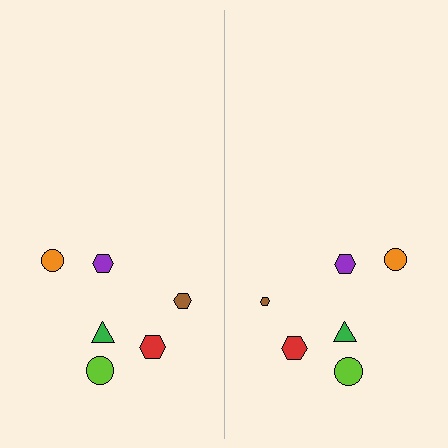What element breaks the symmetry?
The brown hexagon on the right side has a different size than its mirror counterpart.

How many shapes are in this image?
There are 12 shapes in this image.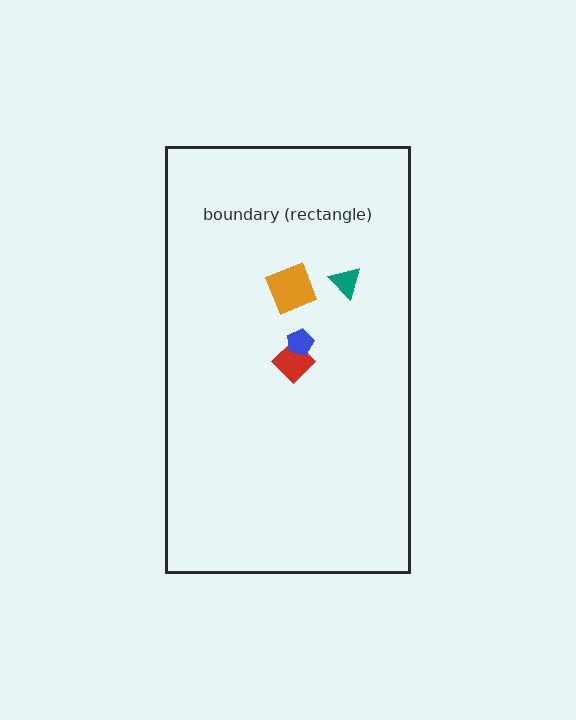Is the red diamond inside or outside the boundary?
Inside.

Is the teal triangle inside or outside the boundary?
Inside.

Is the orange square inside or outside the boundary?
Inside.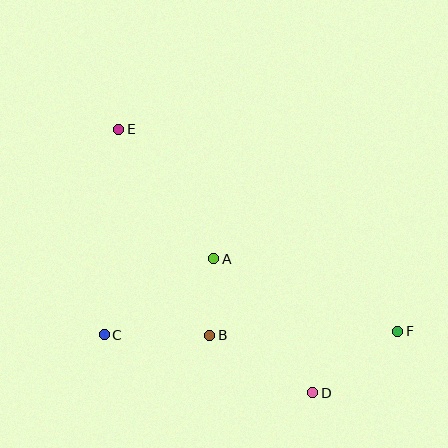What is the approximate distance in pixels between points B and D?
The distance between B and D is approximately 118 pixels.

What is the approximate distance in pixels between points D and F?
The distance between D and F is approximately 105 pixels.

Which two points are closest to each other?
Points A and B are closest to each other.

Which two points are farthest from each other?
Points E and F are farthest from each other.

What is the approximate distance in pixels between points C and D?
The distance between C and D is approximately 217 pixels.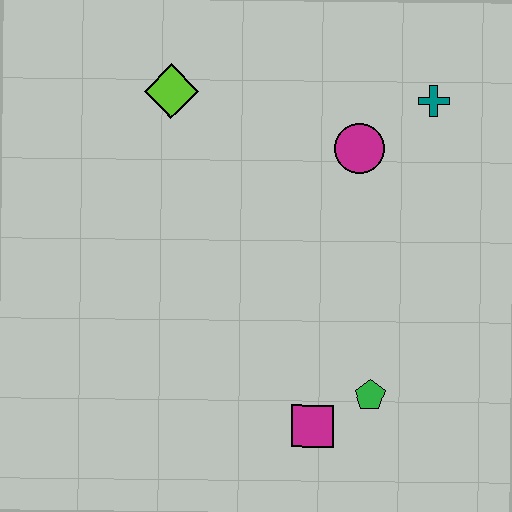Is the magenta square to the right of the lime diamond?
Yes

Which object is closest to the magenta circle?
The teal cross is closest to the magenta circle.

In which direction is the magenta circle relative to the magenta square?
The magenta circle is above the magenta square.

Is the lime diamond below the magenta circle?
No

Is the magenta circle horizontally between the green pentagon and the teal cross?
No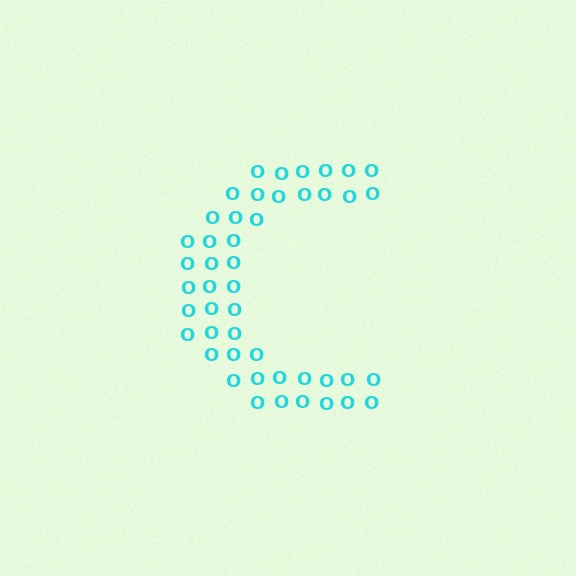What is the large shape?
The large shape is the letter C.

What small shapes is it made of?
It is made of small letter O's.